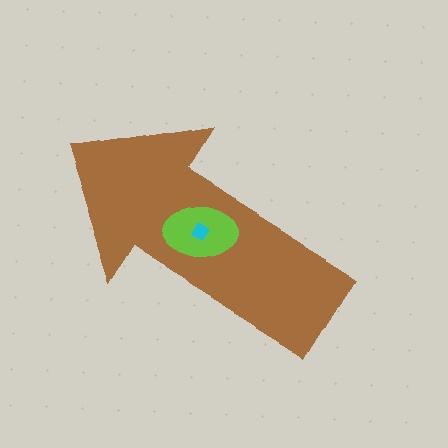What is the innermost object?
The cyan diamond.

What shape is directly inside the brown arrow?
The lime ellipse.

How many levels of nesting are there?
3.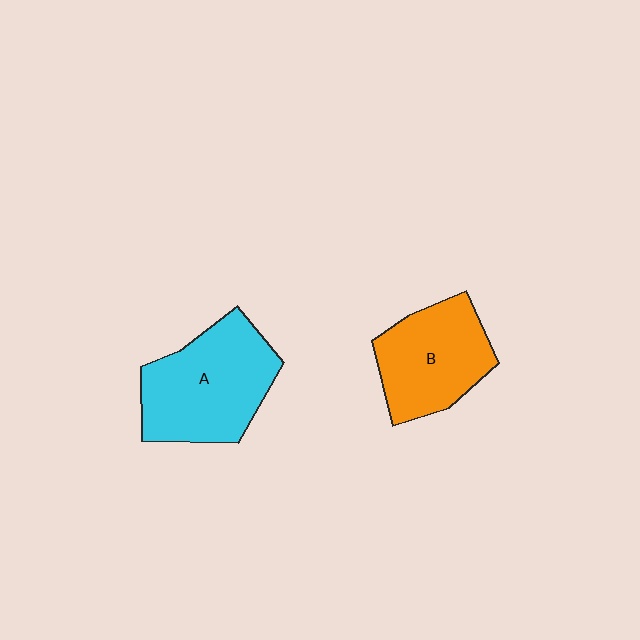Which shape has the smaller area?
Shape B (orange).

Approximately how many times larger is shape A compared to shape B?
Approximately 1.2 times.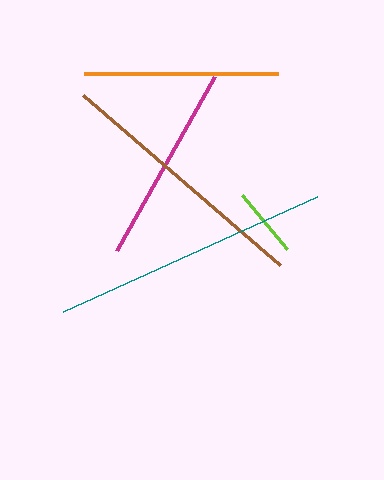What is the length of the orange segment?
The orange segment is approximately 195 pixels long.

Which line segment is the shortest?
The lime line is the shortest at approximately 71 pixels.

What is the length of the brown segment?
The brown segment is approximately 260 pixels long.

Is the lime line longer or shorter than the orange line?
The orange line is longer than the lime line.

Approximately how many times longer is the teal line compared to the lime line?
The teal line is approximately 3.9 times the length of the lime line.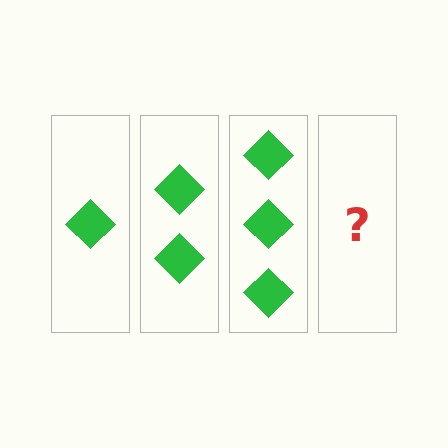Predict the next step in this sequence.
The next step is 4 diamonds.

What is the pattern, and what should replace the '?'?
The pattern is that each step adds one more diamond. The '?' should be 4 diamonds.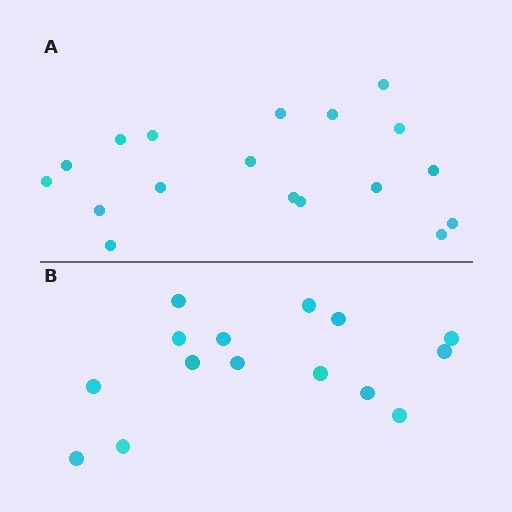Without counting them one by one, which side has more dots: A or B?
Region A (the top region) has more dots.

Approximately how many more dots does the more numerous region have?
Region A has just a few more — roughly 2 or 3 more dots than region B.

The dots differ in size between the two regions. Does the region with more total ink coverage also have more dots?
No. Region B has more total ink coverage because its dots are larger, but region A actually contains more individual dots. Total area can be misleading — the number of items is what matters here.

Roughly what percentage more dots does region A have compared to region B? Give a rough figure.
About 20% more.